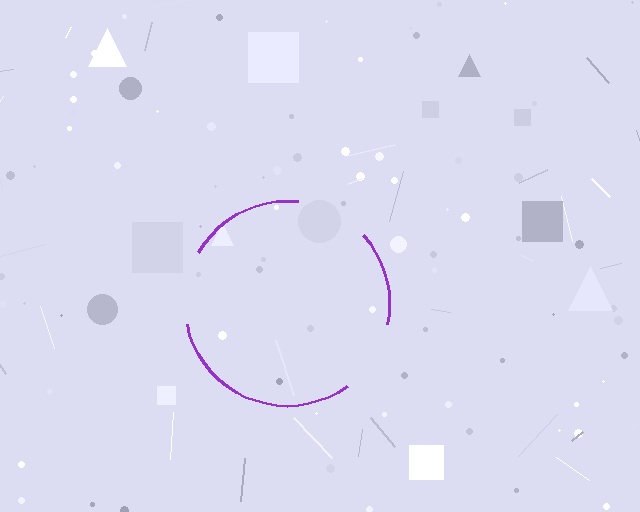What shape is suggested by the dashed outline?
The dashed outline suggests a circle.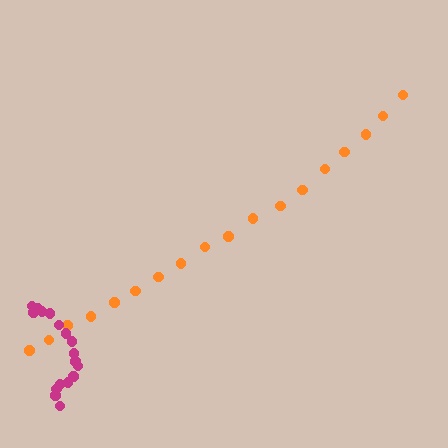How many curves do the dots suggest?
There are 2 distinct paths.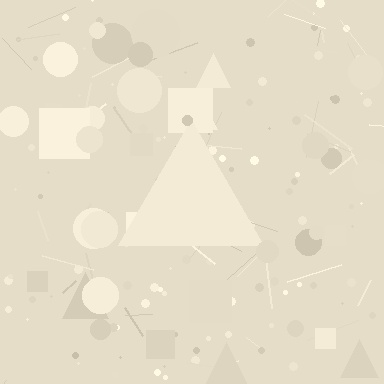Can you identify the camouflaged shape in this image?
The camouflaged shape is a triangle.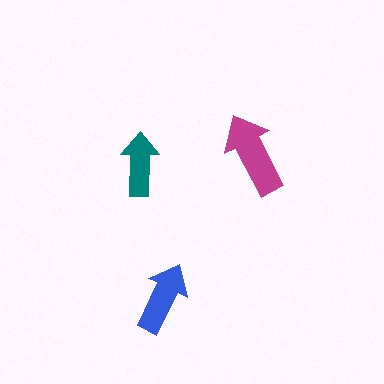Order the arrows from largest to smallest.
the magenta one, the blue one, the teal one.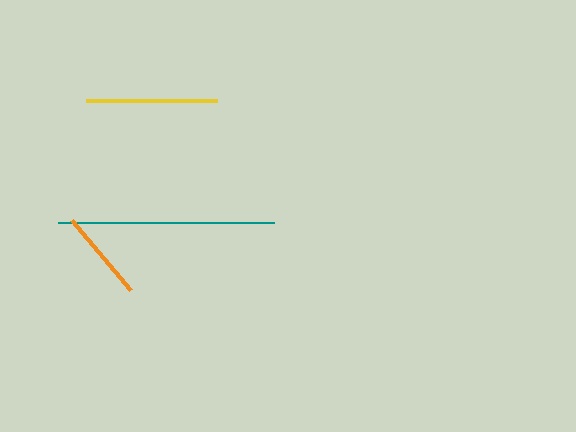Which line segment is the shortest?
The orange line is the shortest at approximately 92 pixels.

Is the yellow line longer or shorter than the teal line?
The teal line is longer than the yellow line.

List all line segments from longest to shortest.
From longest to shortest: teal, yellow, orange.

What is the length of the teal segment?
The teal segment is approximately 216 pixels long.